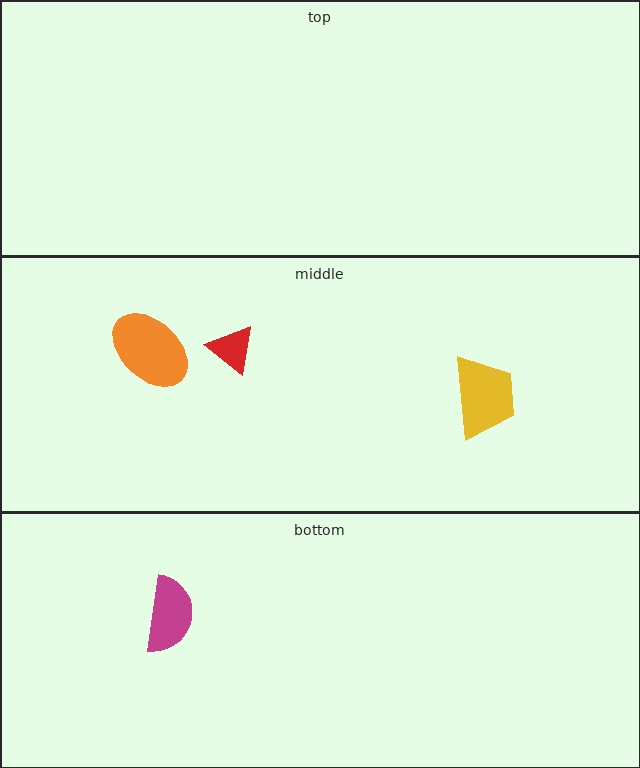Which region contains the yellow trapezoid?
The middle region.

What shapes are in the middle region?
The orange ellipse, the yellow trapezoid, the red triangle.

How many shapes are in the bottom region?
1.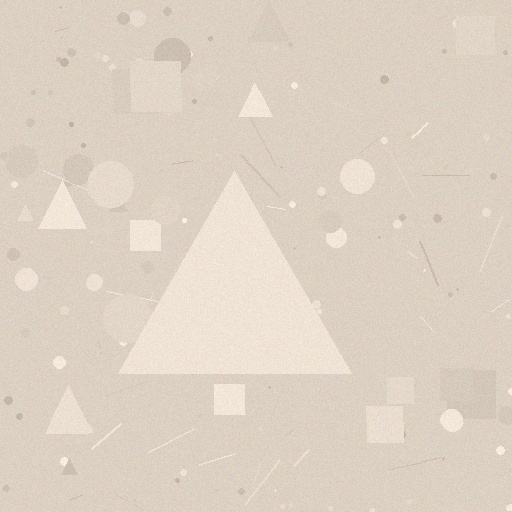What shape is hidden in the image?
A triangle is hidden in the image.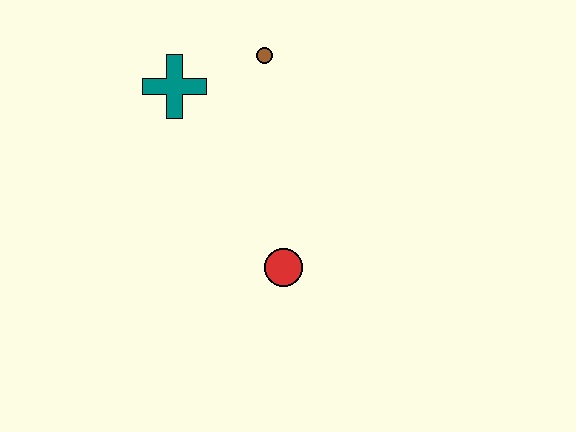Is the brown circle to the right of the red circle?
No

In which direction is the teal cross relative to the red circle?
The teal cross is above the red circle.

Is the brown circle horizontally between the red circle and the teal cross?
Yes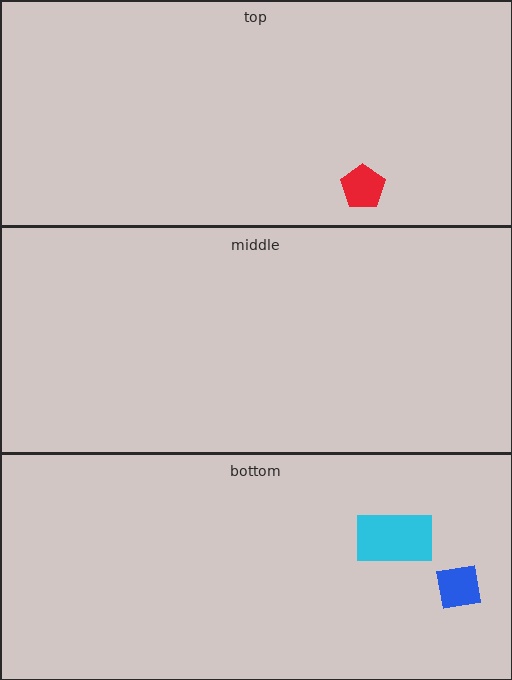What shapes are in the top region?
The red pentagon.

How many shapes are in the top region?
1.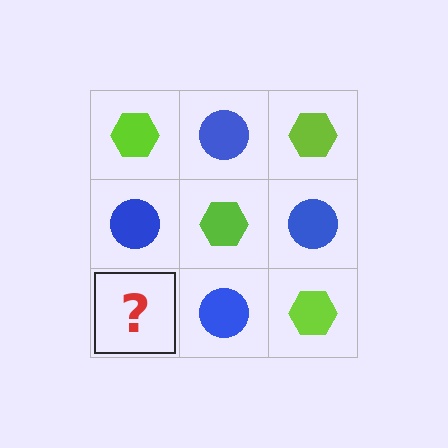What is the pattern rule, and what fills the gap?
The rule is that it alternates lime hexagon and blue circle in a checkerboard pattern. The gap should be filled with a lime hexagon.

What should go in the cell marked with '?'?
The missing cell should contain a lime hexagon.